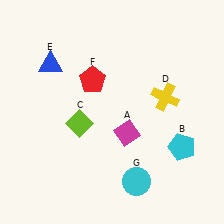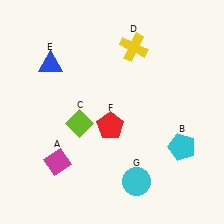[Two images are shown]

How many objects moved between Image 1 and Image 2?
3 objects moved between the two images.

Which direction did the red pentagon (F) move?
The red pentagon (F) moved down.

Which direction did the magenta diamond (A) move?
The magenta diamond (A) moved left.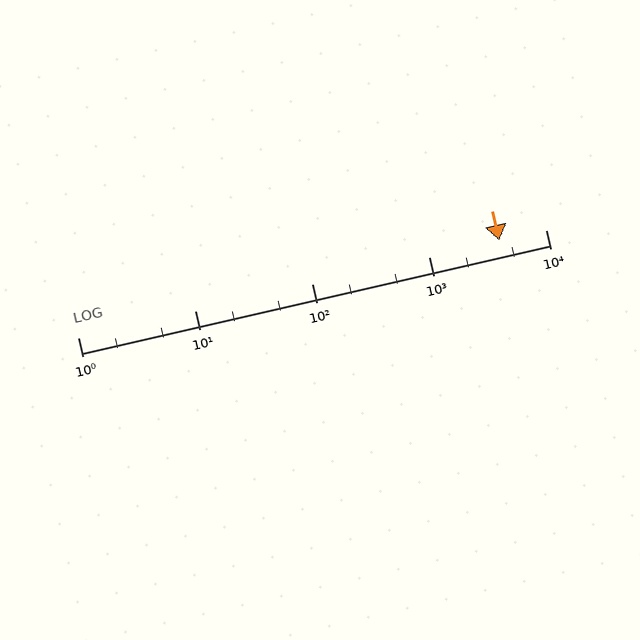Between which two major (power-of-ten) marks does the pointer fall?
The pointer is between 1000 and 10000.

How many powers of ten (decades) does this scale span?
The scale spans 4 decades, from 1 to 10000.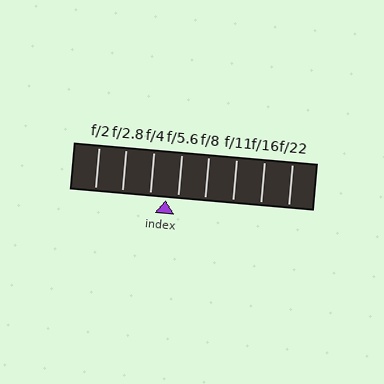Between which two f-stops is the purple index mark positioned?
The index mark is between f/4 and f/5.6.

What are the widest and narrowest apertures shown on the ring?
The widest aperture shown is f/2 and the narrowest is f/22.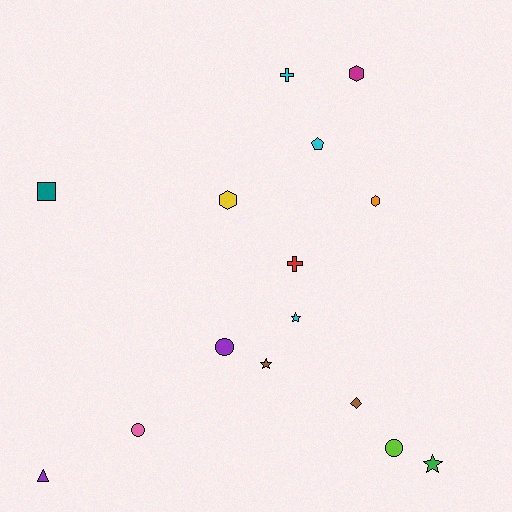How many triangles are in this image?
There is 1 triangle.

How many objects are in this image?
There are 15 objects.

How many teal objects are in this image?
There is 1 teal object.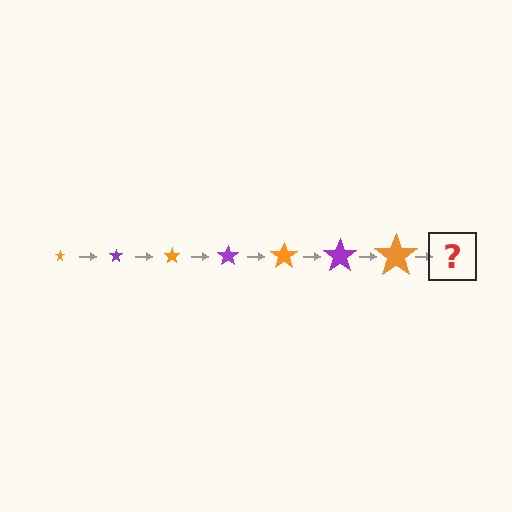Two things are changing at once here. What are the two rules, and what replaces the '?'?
The two rules are that the star grows larger each step and the color cycles through orange and purple. The '?' should be a purple star, larger than the previous one.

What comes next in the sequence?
The next element should be a purple star, larger than the previous one.